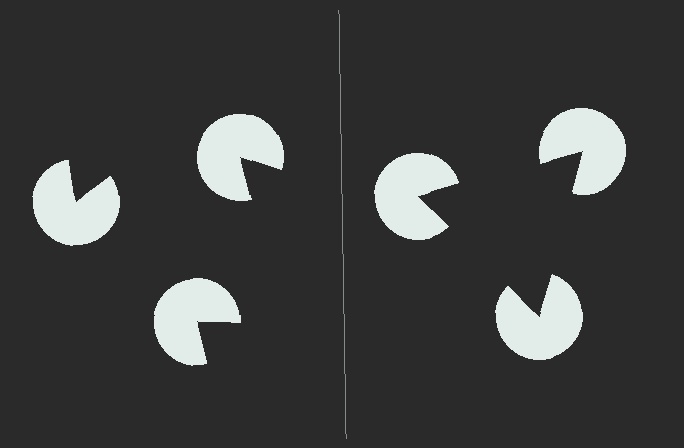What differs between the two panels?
The pac-man discs are positioned identically on both sides; only the wedge orientations differ. On the right they align to a triangle; on the left they are misaligned.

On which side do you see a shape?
An illusory triangle appears on the right side. On the left side the wedge cuts are rotated, so no coherent shape forms.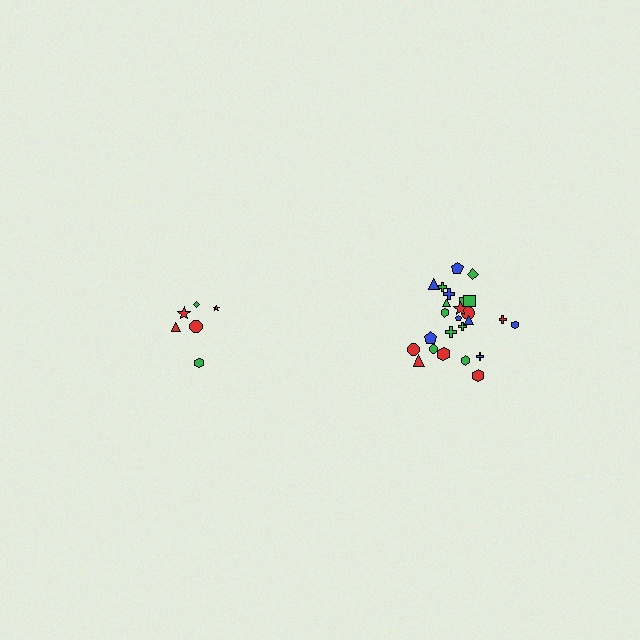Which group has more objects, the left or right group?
The right group.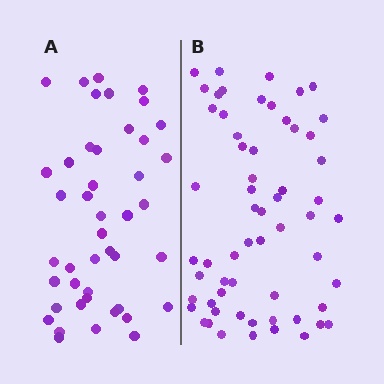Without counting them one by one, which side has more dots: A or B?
Region B (the right region) has more dots.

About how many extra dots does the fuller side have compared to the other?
Region B has approximately 15 more dots than region A.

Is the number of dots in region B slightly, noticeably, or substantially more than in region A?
Region B has noticeably more, but not dramatically so. The ratio is roughly 1.4 to 1.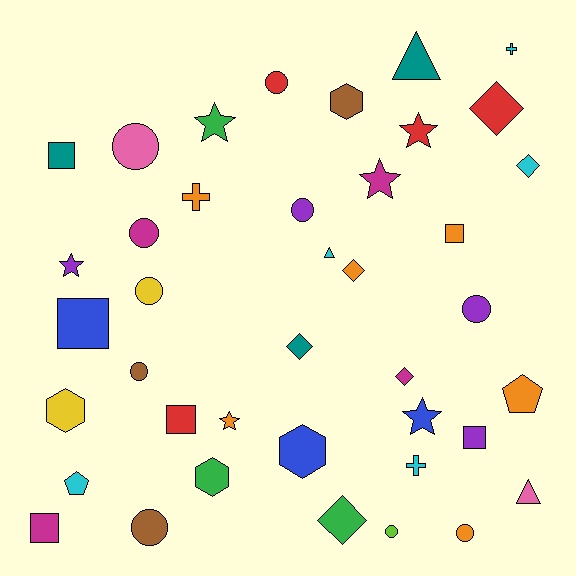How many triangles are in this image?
There are 3 triangles.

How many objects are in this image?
There are 40 objects.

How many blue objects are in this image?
There are 3 blue objects.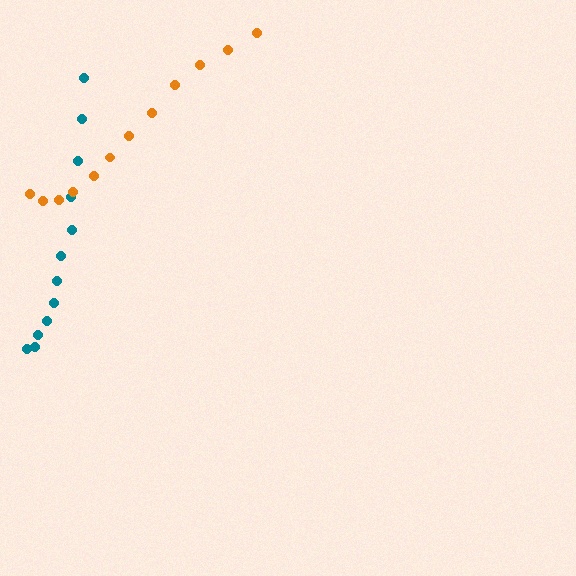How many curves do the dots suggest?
There are 2 distinct paths.